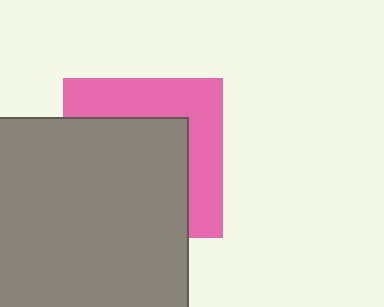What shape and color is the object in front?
The object in front is a gray square.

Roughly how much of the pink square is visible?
A small part of it is visible (roughly 41%).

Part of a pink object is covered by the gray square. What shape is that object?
It is a square.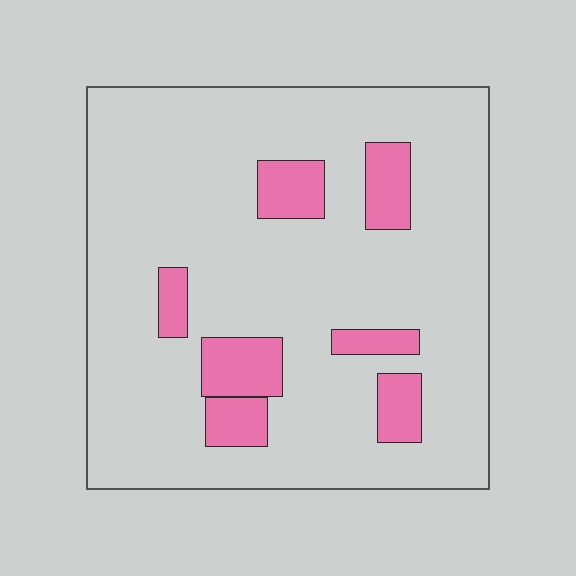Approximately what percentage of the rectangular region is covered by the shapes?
Approximately 15%.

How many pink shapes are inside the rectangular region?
7.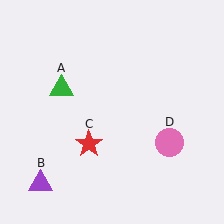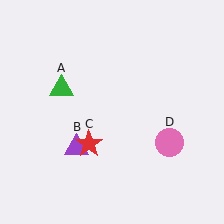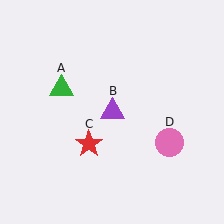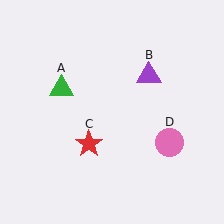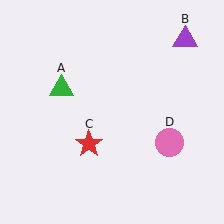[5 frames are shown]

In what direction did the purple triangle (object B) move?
The purple triangle (object B) moved up and to the right.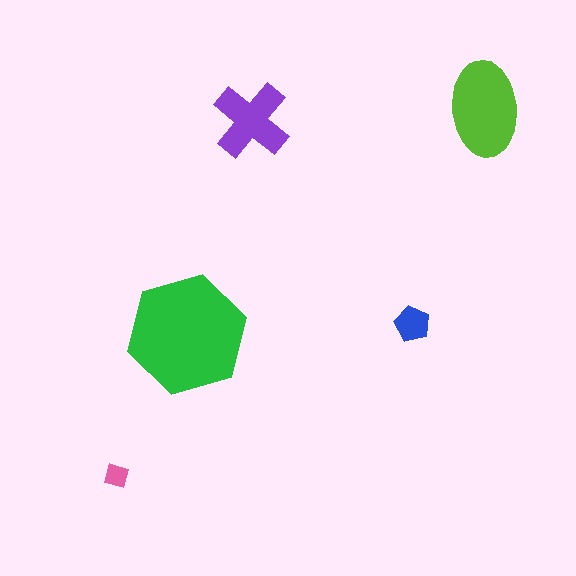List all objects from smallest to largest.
The pink diamond, the blue pentagon, the purple cross, the lime ellipse, the green hexagon.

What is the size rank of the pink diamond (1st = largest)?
5th.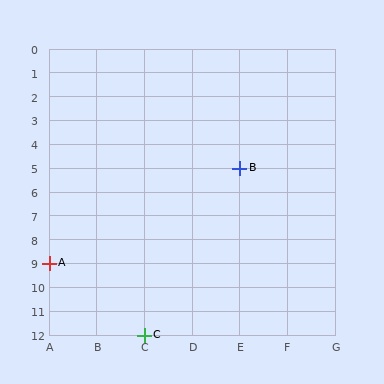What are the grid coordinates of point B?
Point B is at grid coordinates (E, 5).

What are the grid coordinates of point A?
Point A is at grid coordinates (A, 9).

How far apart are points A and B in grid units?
Points A and B are 4 columns and 4 rows apart (about 5.7 grid units diagonally).